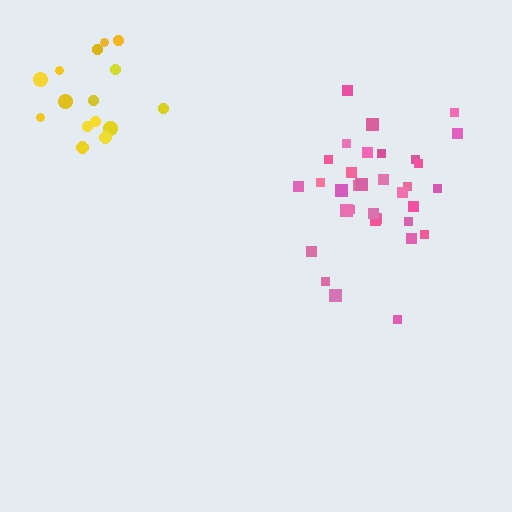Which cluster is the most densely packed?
Pink.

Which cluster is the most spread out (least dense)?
Yellow.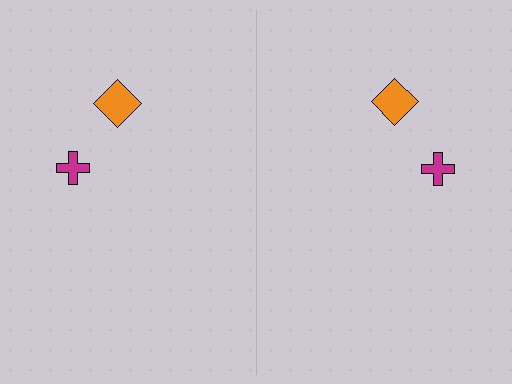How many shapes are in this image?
There are 4 shapes in this image.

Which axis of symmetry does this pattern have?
The pattern has a vertical axis of symmetry running through the center of the image.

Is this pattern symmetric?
Yes, this pattern has bilateral (reflection) symmetry.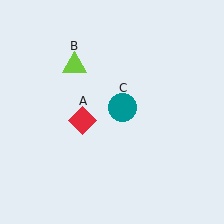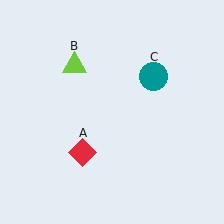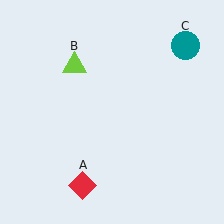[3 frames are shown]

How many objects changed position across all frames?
2 objects changed position: red diamond (object A), teal circle (object C).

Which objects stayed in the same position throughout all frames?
Lime triangle (object B) remained stationary.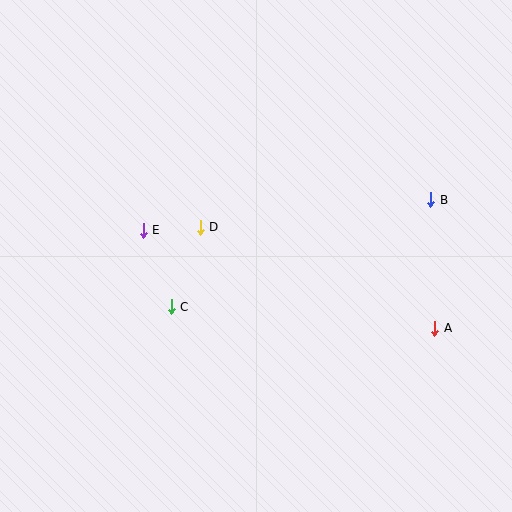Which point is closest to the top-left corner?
Point E is closest to the top-left corner.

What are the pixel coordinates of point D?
Point D is at (200, 227).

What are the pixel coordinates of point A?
Point A is at (435, 328).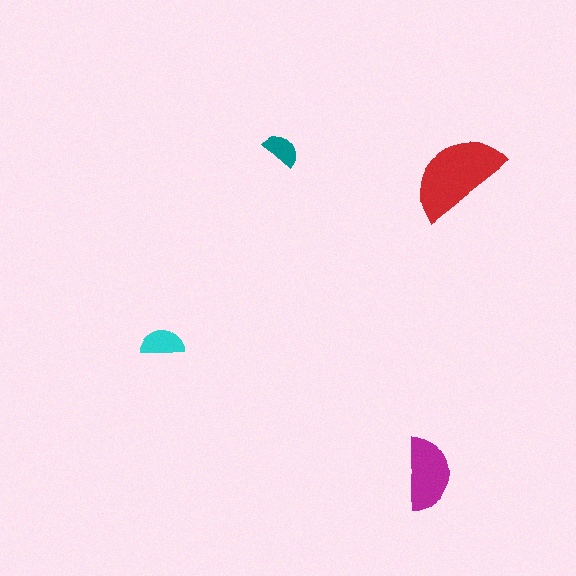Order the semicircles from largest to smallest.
the red one, the magenta one, the cyan one, the teal one.